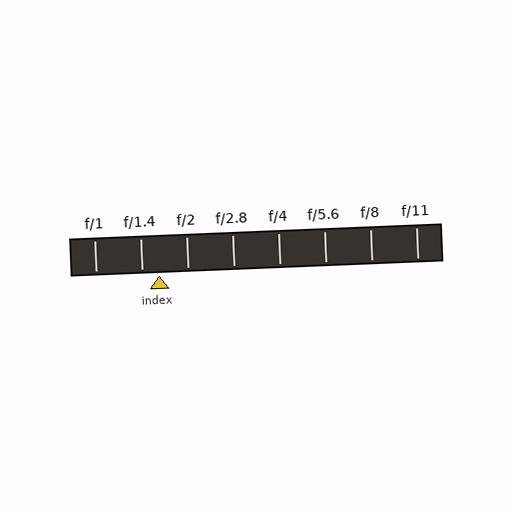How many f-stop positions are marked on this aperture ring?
There are 8 f-stop positions marked.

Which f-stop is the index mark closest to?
The index mark is closest to f/1.4.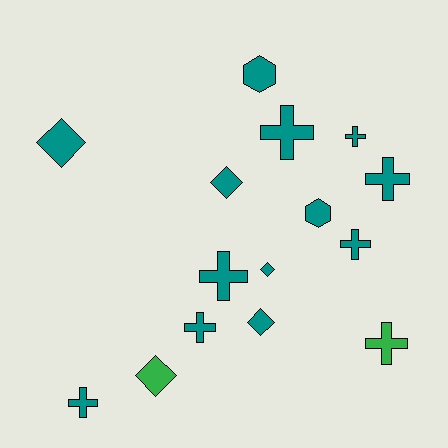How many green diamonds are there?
There is 1 green diamond.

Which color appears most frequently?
Teal, with 13 objects.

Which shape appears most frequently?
Cross, with 8 objects.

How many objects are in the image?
There are 15 objects.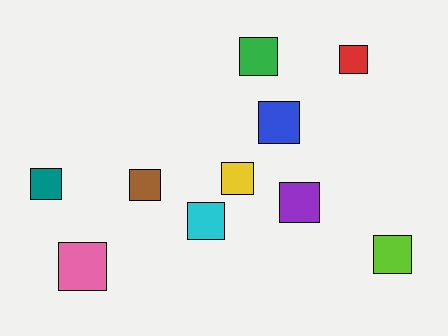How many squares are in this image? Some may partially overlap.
There are 10 squares.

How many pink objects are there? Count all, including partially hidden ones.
There is 1 pink object.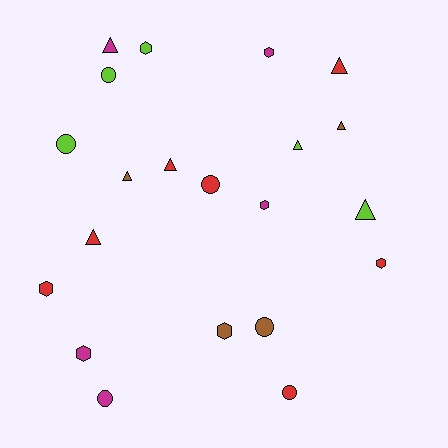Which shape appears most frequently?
Triangle, with 8 objects.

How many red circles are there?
There are 2 red circles.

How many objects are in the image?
There are 21 objects.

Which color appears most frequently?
Red, with 7 objects.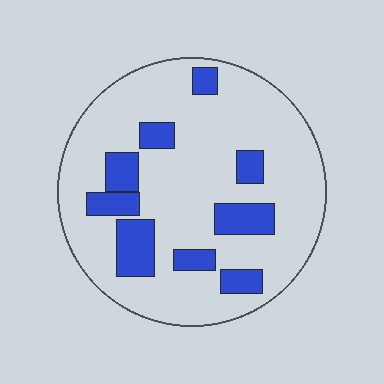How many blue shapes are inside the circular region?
9.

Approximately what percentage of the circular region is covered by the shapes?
Approximately 20%.